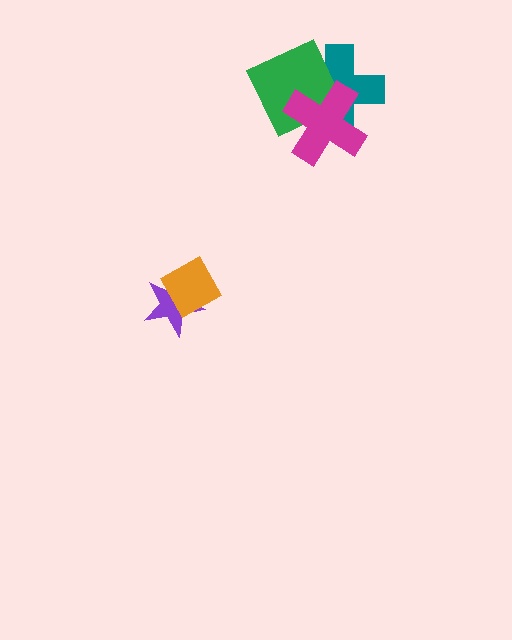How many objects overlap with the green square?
2 objects overlap with the green square.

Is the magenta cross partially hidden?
No, no other shape covers it.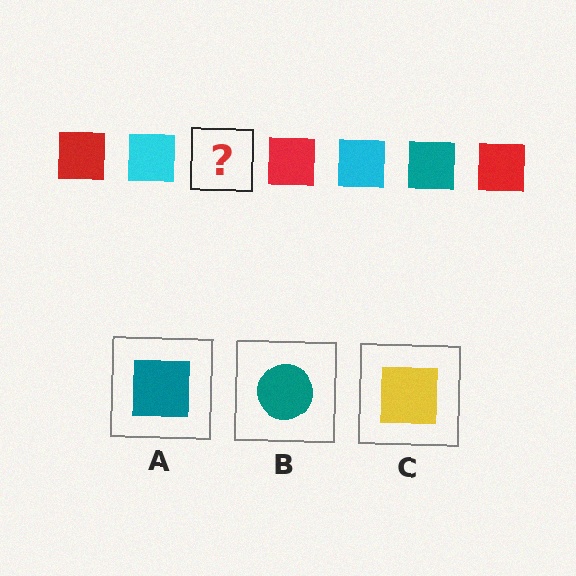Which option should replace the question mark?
Option A.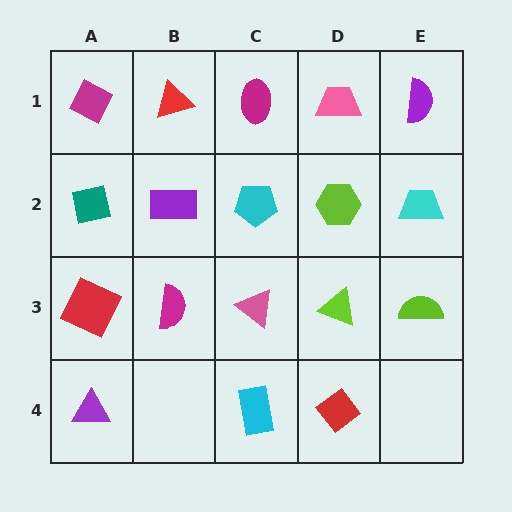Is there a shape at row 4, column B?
No, that cell is empty.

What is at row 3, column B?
A magenta semicircle.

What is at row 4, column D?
A red diamond.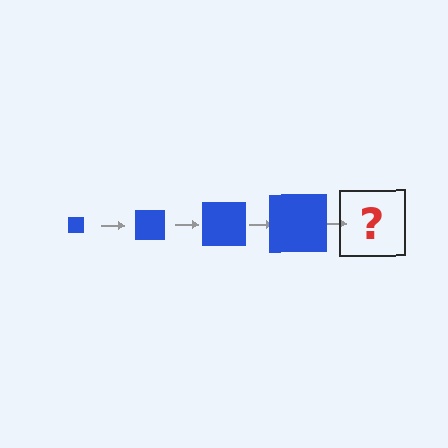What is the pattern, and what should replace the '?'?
The pattern is that the square gets progressively larger each step. The '?' should be a blue square, larger than the previous one.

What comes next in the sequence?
The next element should be a blue square, larger than the previous one.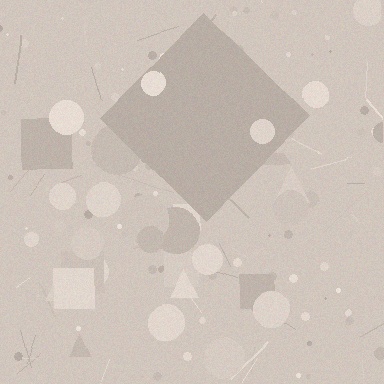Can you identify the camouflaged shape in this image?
The camouflaged shape is a diamond.